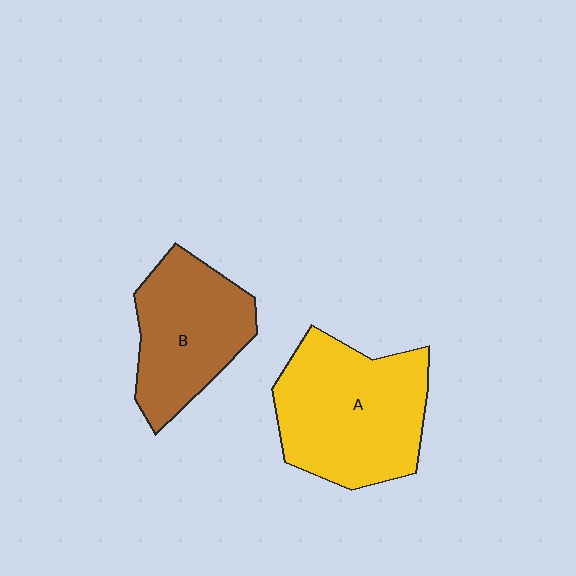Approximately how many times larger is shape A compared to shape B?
Approximately 1.3 times.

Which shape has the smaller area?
Shape B (brown).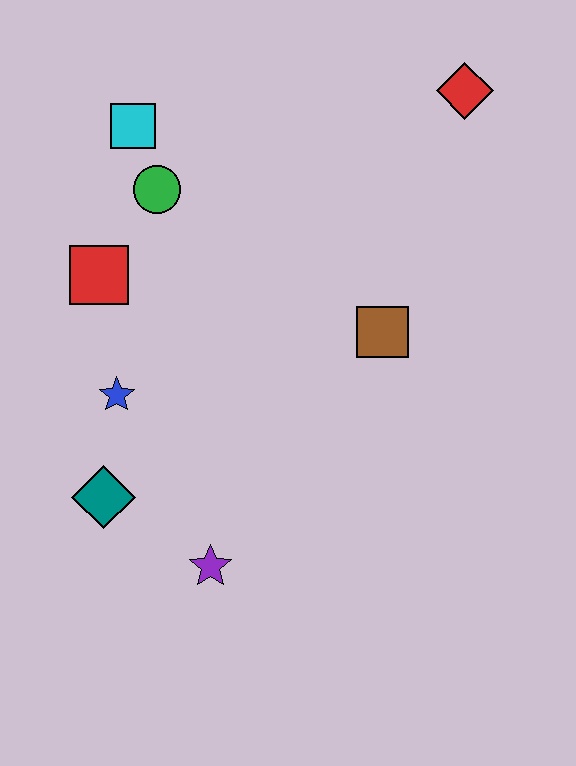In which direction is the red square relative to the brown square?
The red square is to the left of the brown square.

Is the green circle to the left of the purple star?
Yes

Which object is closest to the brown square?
The red diamond is closest to the brown square.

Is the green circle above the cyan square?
No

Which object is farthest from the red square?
The red diamond is farthest from the red square.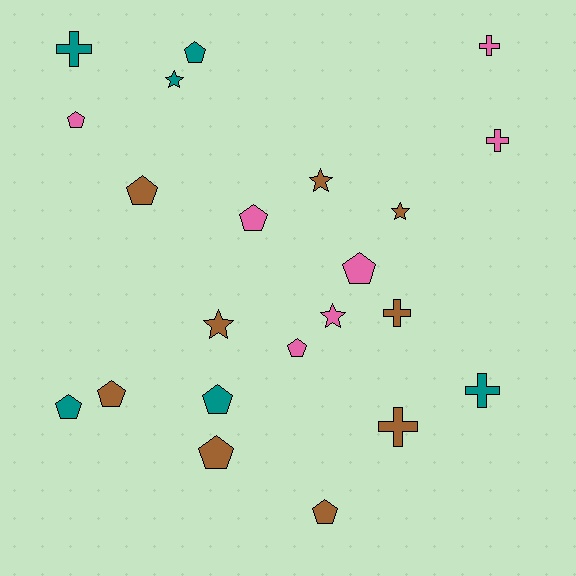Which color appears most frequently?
Brown, with 9 objects.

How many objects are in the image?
There are 22 objects.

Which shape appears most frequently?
Pentagon, with 11 objects.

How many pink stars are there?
There is 1 pink star.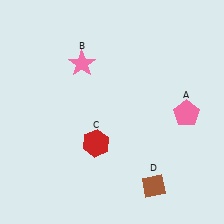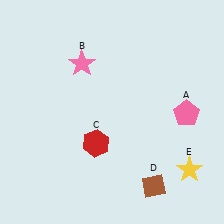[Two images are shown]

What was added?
A yellow star (E) was added in Image 2.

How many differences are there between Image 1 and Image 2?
There is 1 difference between the two images.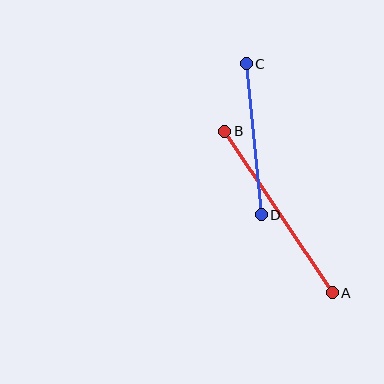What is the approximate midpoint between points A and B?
The midpoint is at approximately (279, 212) pixels.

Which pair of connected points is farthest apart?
Points A and B are farthest apart.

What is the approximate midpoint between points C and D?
The midpoint is at approximately (254, 139) pixels.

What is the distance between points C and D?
The distance is approximately 152 pixels.